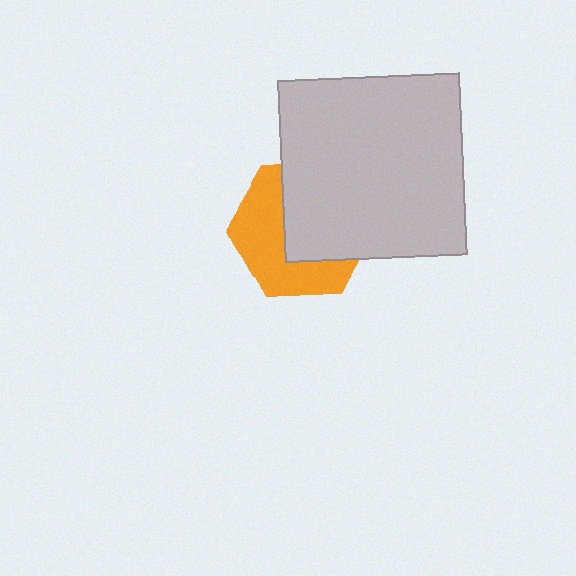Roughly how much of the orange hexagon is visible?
About half of it is visible (roughly 48%).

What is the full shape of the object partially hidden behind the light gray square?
The partially hidden object is an orange hexagon.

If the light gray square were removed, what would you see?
You would see the complete orange hexagon.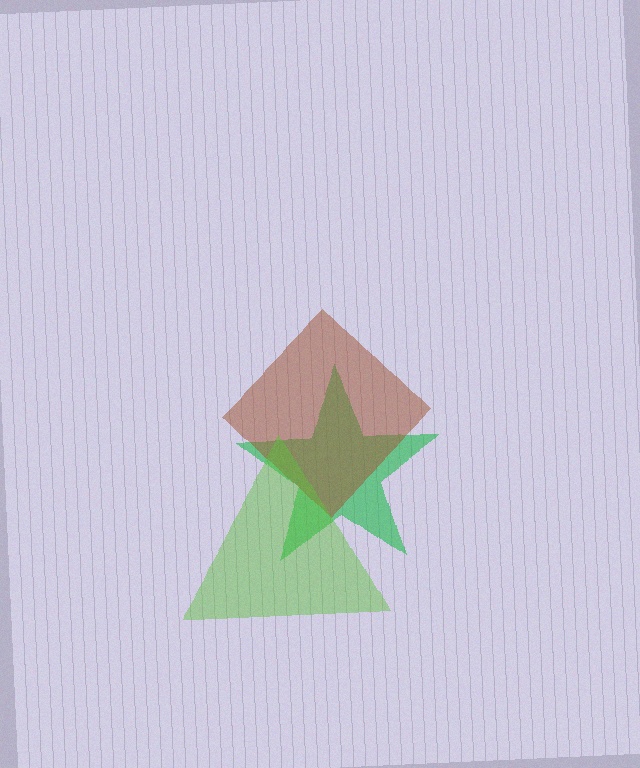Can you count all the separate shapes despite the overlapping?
Yes, there are 3 separate shapes.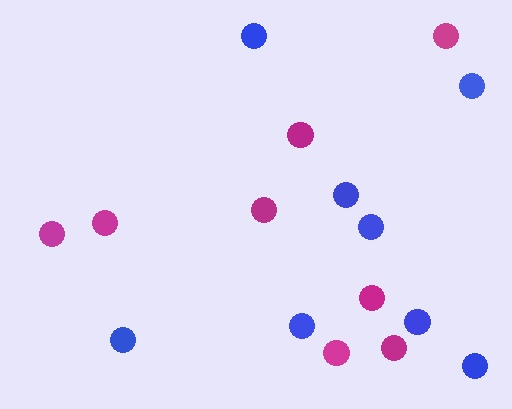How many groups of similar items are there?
There are 2 groups: one group of magenta circles (8) and one group of blue circles (8).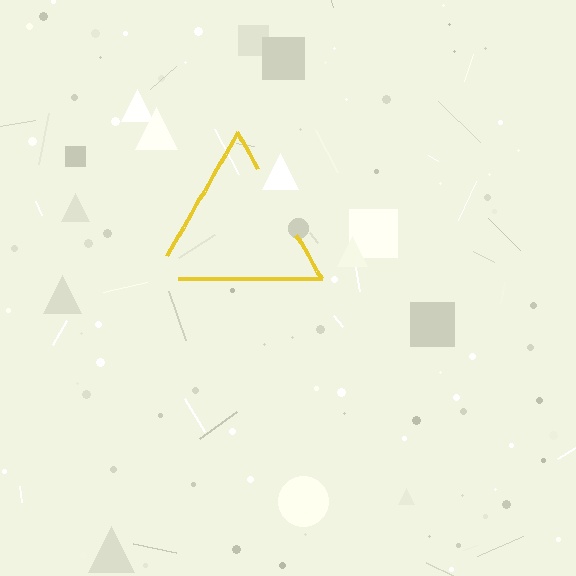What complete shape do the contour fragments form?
The contour fragments form a triangle.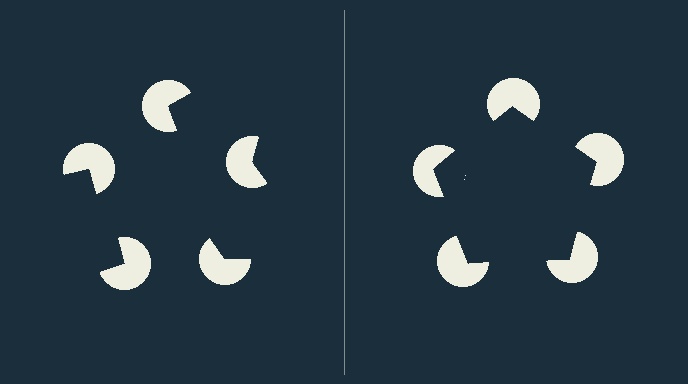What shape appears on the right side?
An illusory pentagon.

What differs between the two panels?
The pac-man discs are positioned identically on both sides; only the wedge orientations differ. On the right they align to a pentagon; on the left they are misaligned.